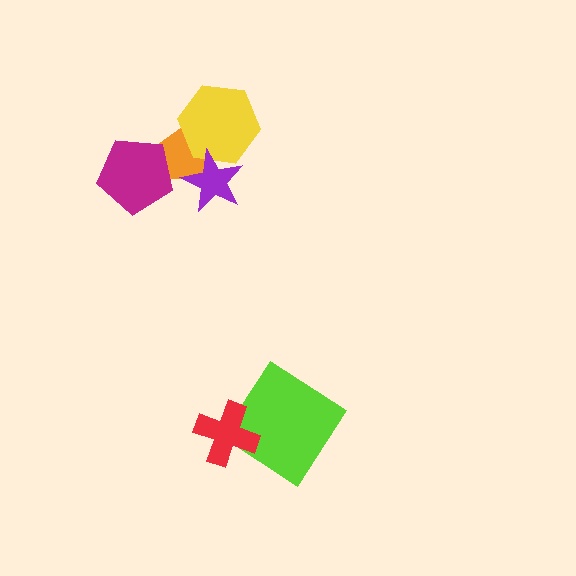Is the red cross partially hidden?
No, no other shape covers it.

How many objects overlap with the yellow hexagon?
2 objects overlap with the yellow hexagon.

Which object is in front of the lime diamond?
The red cross is in front of the lime diamond.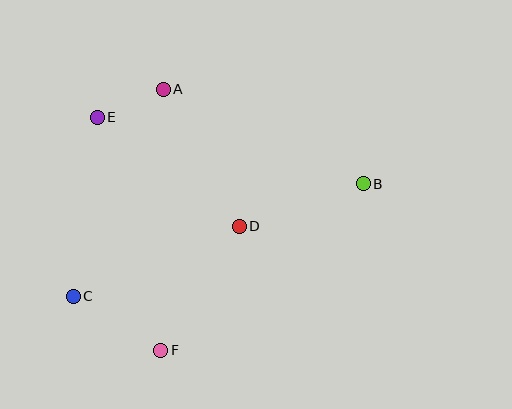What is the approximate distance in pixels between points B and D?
The distance between B and D is approximately 131 pixels.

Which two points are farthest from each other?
Points B and C are farthest from each other.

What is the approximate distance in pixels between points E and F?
The distance between E and F is approximately 241 pixels.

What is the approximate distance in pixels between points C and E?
The distance between C and E is approximately 180 pixels.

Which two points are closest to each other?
Points A and E are closest to each other.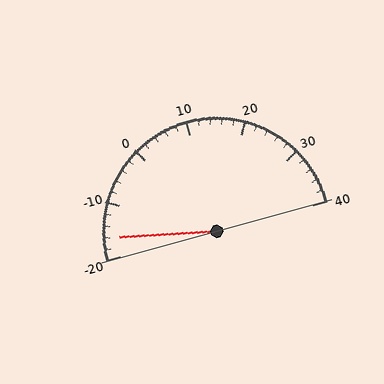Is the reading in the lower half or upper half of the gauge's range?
The reading is in the lower half of the range (-20 to 40).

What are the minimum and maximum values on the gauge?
The gauge ranges from -20 to 40.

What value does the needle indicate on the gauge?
The needle indicates approximately -16.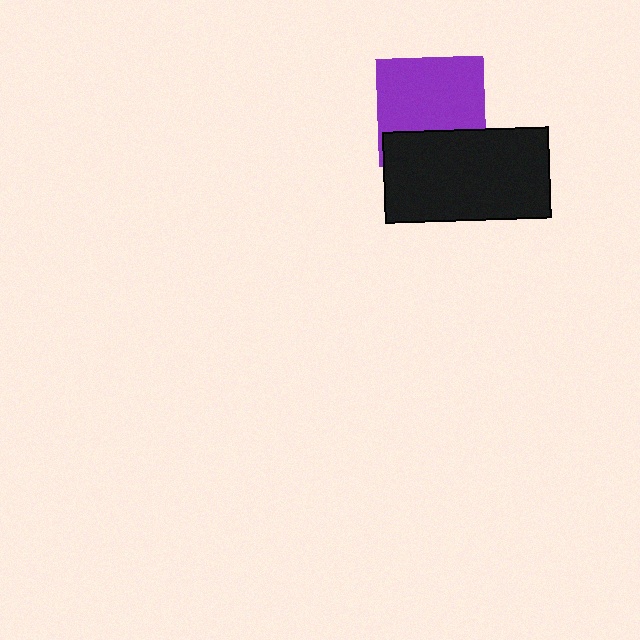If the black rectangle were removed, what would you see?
You would see the complete purple square.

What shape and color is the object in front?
The object in front is a black rectangle.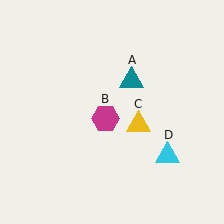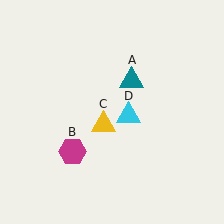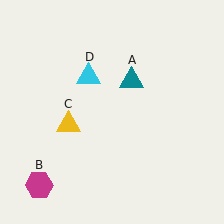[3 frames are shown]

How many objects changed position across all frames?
3 objects changed position: magenta hexagon (object B), yellow triangle (object C), cyan triangle (object D).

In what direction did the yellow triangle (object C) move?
The yellow triangle (object C) moved left.